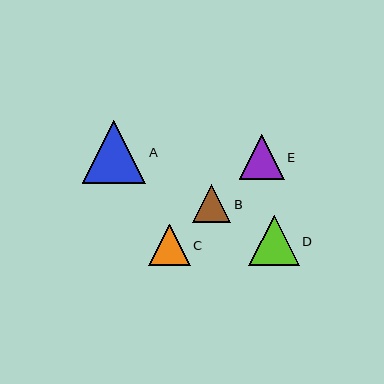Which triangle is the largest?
Triangle A is the largest with a size of approximately 64 pixels.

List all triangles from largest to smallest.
From largest to smallest: A, D, E, C, B.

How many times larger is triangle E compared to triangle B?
Triangle E is approximately 1.2 times the size of triangle B.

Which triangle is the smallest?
Triangle B is the smallest with a size of approximately 38 pixels.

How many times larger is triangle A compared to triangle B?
Triangle A is approximately 1.7 times the size of triangle B.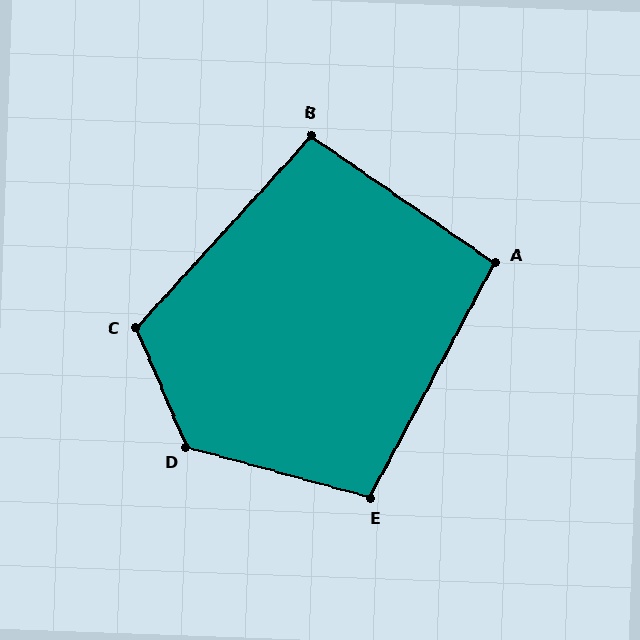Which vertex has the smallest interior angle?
A, at approximately 97 degrees.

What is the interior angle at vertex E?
Approximately 103 degrees (obtuse).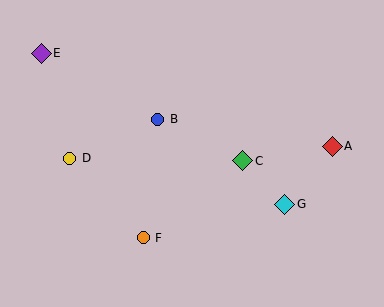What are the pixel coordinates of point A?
Point A is at (332, 146).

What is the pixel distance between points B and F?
The distance between B and F is 119 pixels.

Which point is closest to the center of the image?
Point B at (158, 119) is closest to the center.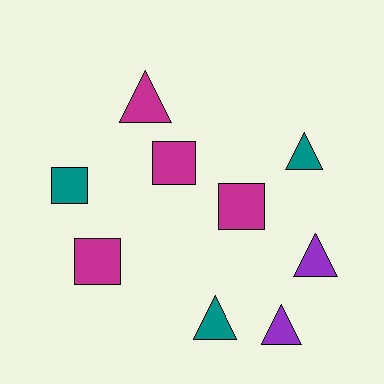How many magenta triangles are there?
There is 1 magenta triangle.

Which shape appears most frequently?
Triangle, with 5 objects.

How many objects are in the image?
There are 9 objects.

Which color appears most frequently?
Magenta, with 4 objects.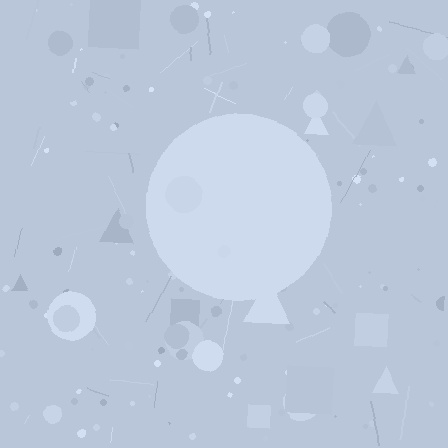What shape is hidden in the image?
A circle is hidden in the image.